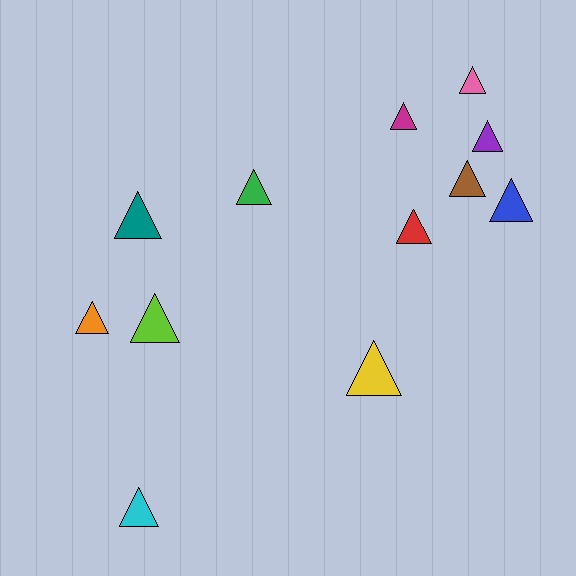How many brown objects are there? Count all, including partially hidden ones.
There is 1 brown object.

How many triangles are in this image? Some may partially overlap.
There are 12 triangles.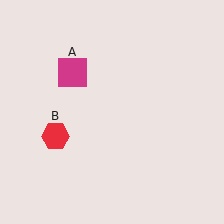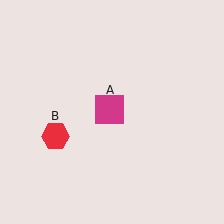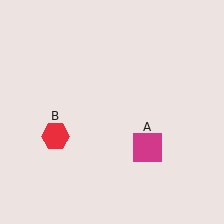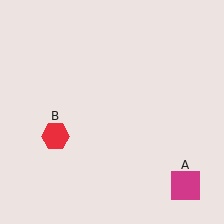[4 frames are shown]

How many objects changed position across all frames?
1 object changed position: magenta square (object A).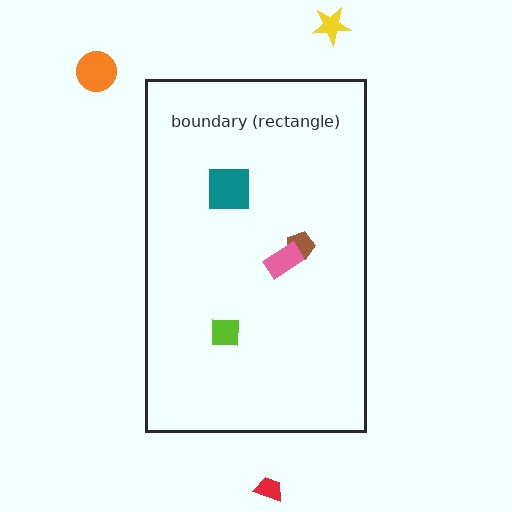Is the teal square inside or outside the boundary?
Inside.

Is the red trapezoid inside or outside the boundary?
Outside.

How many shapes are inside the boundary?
4 inside, 3 outside.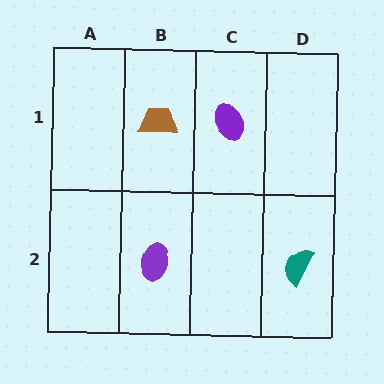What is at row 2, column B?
A purple ellipse.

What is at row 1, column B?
A brown trapezoid.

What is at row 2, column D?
A teal semicircle.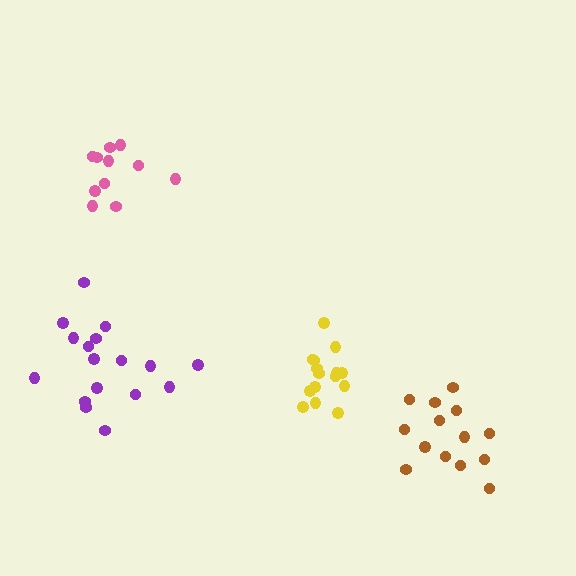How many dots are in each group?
Group 1: 17 dots, Group 2: 11 dots, Group 3: 14 dots, Group 4: 15 dots (57 total).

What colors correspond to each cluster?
The clusters are colored: purple, pink, brown, yellow.